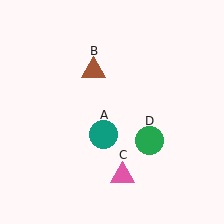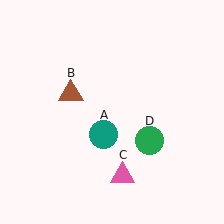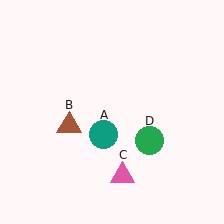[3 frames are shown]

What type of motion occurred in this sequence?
The brown triangle (object B) rotated counterclockwise around the center of the scene.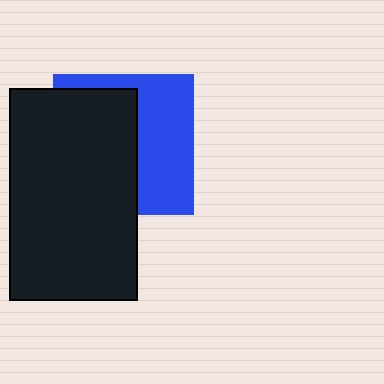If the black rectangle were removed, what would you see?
You would see the complete blue square.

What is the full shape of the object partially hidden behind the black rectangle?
The partially hidden object is a blue square.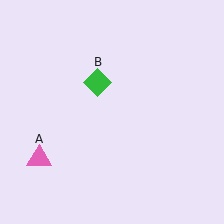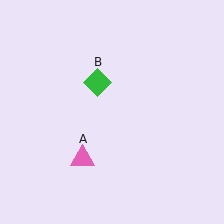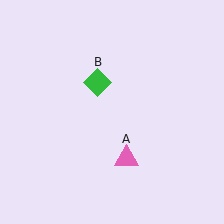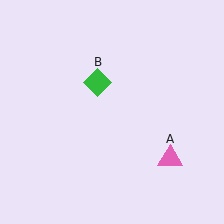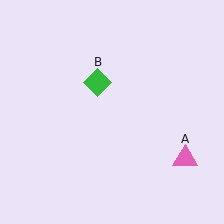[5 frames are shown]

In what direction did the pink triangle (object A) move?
The pink triangle (object A) moved right.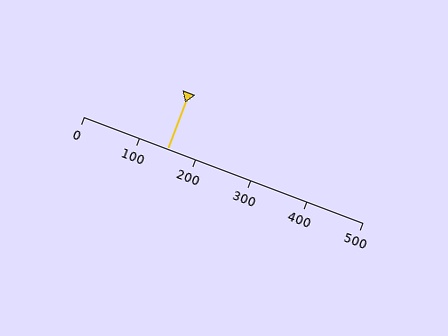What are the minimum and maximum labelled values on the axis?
The axis runs from 0 to 500.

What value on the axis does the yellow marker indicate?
The marker indicates approximately 150.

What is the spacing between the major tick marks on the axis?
The major ticks are spaced 100 apart.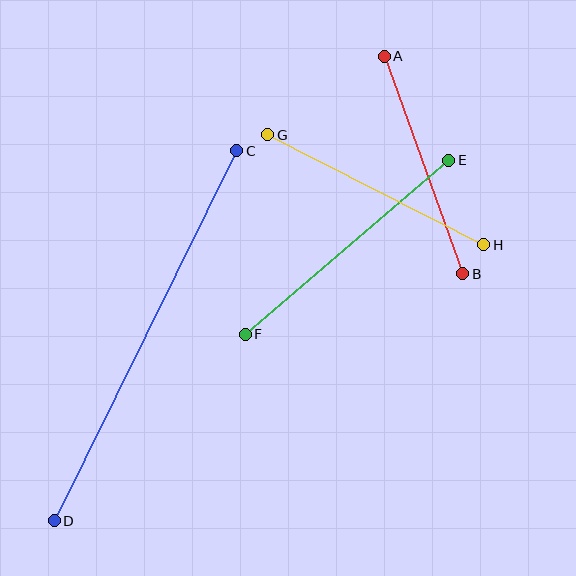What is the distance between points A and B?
The distance is approximately 231 pixels.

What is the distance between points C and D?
The distance is approximately 412 pixels.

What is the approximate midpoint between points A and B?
The midpoint is at approximately (424, 165) pixels.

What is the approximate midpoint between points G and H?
The midpoint is at approximately (376, 190) pixels.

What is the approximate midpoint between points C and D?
The midpoint is at approximately (145, 336) pixels.